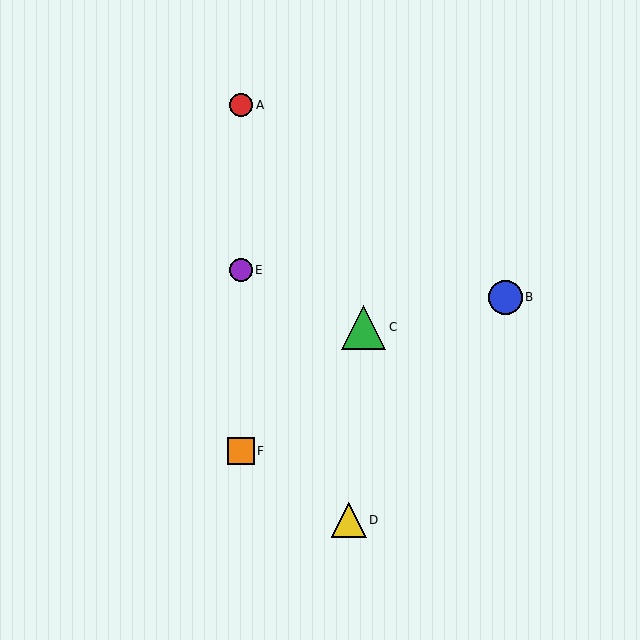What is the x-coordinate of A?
Object A is at x≈241.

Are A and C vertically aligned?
No, A is at x≈241 and C is at x≈364.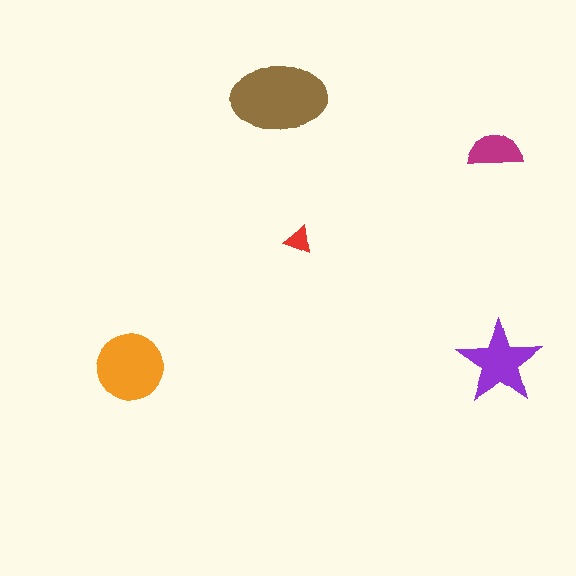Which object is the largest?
The brown ellipse.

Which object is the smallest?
The red triangle.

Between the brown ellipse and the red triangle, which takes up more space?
The brown ellipse.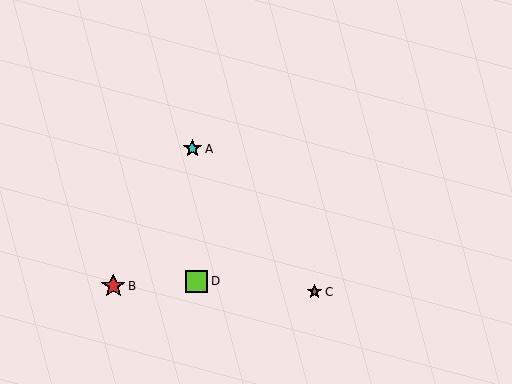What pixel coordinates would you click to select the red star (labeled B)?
Click at (113, 286) to select the red star B.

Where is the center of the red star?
The center of the red star is at (113, 286).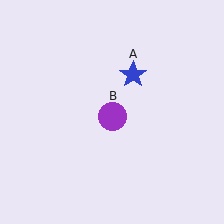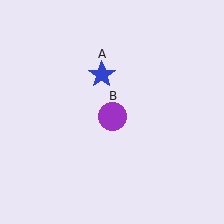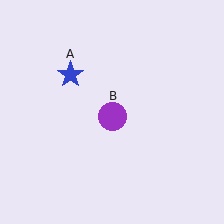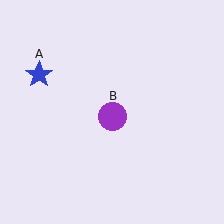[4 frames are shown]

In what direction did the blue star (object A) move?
The blue star (object A) moved left.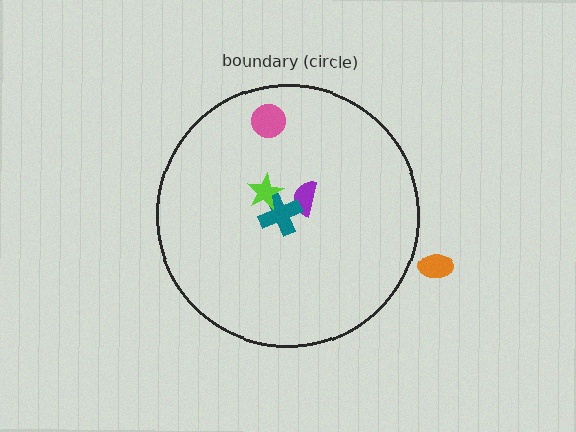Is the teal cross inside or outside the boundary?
Inside.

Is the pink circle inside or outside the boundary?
Inside.